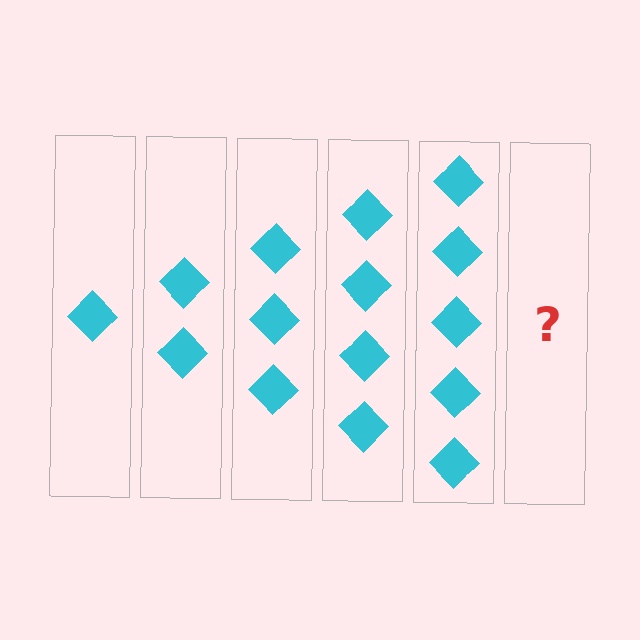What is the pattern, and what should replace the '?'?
The pattern is that each step adds one more diamond. The '?' should be 6 diamonds.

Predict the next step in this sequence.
The next step is 6 diamonds.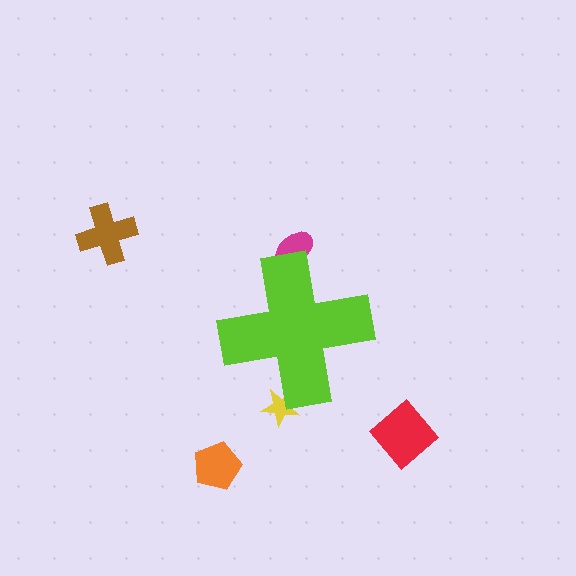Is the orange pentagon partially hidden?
No, the orange pentagon is fully visible.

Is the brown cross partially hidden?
No, the brown cross is fully visible.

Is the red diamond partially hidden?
No, the red diamond is fully visible.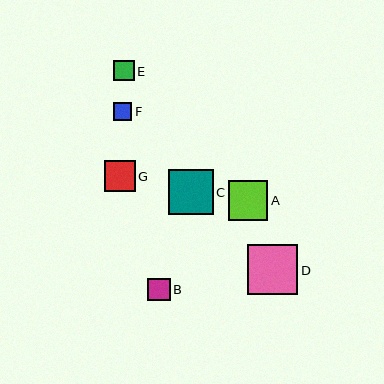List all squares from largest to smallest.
From largest to smallest: D, C, A, G, B, E, F.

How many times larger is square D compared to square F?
Square D is approximately 2.7 times the size of square F.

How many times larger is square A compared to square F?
Square A is approximately 2.1 times the size of square F.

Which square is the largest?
Square D is the largest with a size of approximately 50 pixels.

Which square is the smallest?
Square F is the smallest with a size of approximately 18 pixels.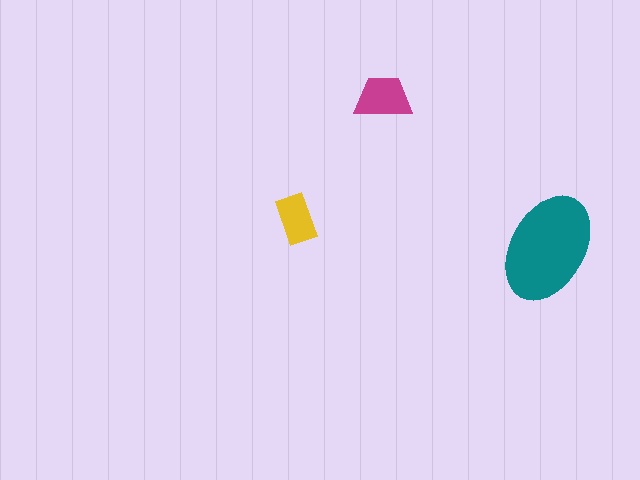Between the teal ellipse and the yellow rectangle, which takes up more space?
The teal ellipse.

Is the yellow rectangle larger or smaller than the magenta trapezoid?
Smaller.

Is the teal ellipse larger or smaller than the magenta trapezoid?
Larger.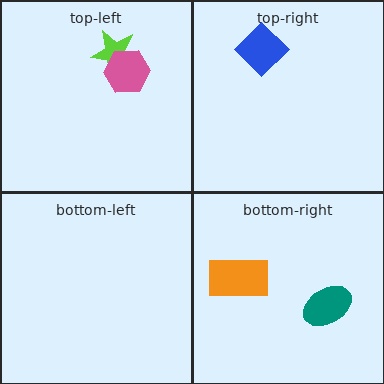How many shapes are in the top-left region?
2.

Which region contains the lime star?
The top-left region.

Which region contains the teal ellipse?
The bottom-right region.